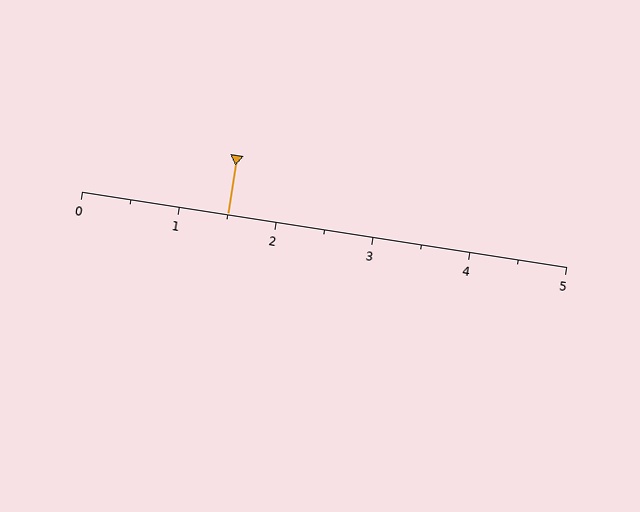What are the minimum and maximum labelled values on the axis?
The axis runs from 0 to 5.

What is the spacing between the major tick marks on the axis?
The major ticks are spaced 1 apart.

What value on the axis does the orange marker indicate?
The marker indicates approximately 1.5.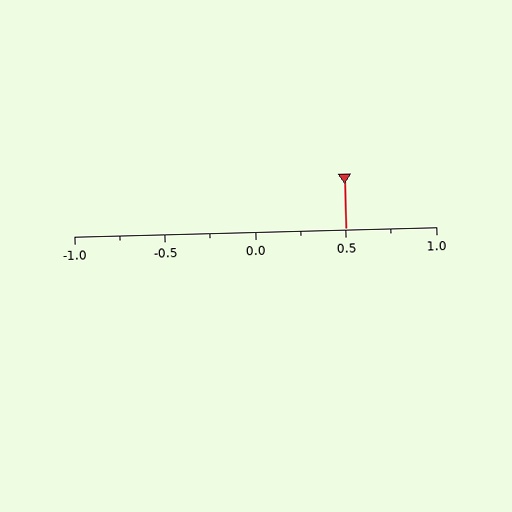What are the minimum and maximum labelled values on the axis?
The axis runs from -1.0 to 1.0.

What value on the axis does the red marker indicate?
The marker indicates approximately 0.5.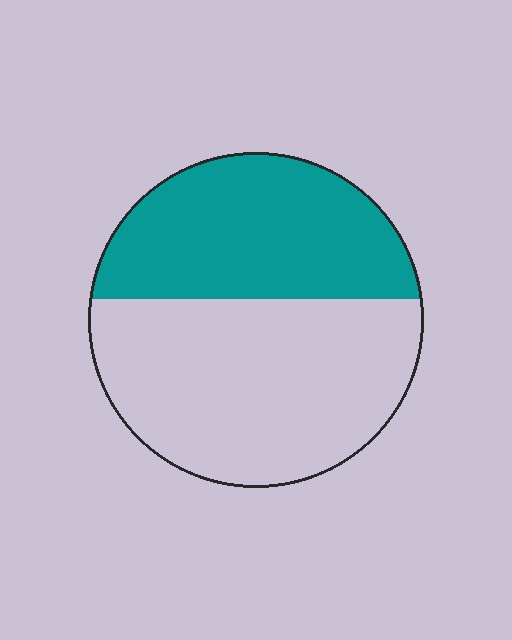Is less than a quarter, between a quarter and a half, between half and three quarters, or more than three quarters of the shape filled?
Between a quarter and a half.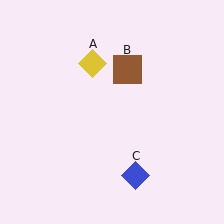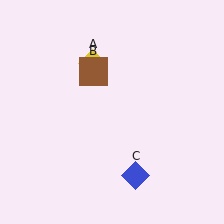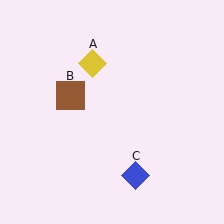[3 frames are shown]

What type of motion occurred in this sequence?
The brown square (object B) rotated counterclockwise around the center of the scene.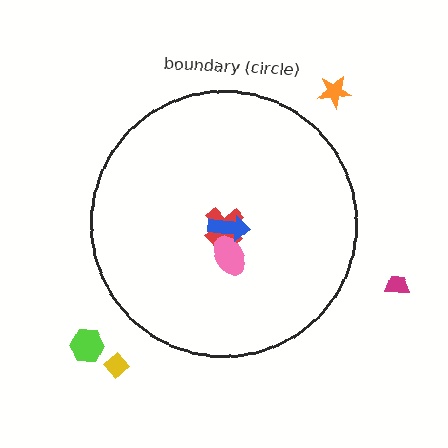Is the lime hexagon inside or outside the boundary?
Outside.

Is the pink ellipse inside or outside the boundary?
Inside.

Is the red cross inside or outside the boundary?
Inside.